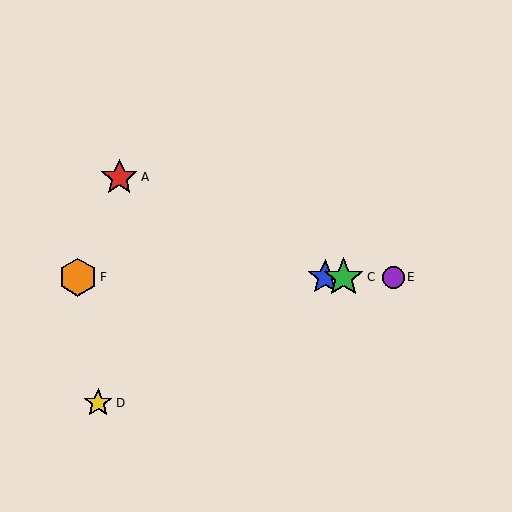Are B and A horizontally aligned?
No, B is at y≈277 and A is at y≈177.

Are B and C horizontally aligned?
Yes, both are at y≈277.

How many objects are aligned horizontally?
4 objects (B, C, E, F) are aligned horizontally.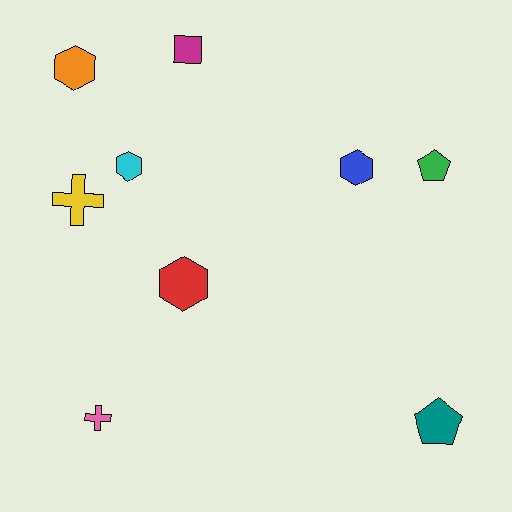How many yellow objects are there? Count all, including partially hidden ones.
There is 1 yellow object.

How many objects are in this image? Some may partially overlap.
There are 9 objects.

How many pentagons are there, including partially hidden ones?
There are 2 pentagons.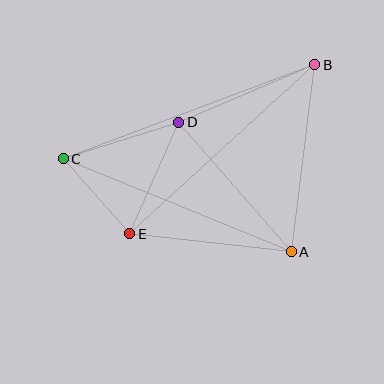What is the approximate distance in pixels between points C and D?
The distance between C and D is approximately 121 pixels.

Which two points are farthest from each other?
Points B and C are farthest from each other.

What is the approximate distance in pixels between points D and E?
The distance between D and E is approximately 122 pixels.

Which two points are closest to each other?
Points C and E are closest to each other.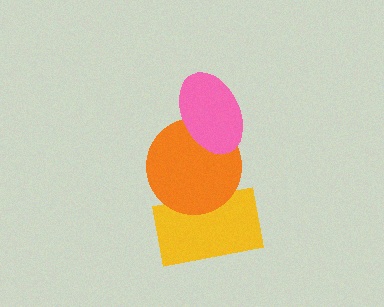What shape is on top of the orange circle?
The pink ellipse is on top of the orange circle.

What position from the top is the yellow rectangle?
The yellow rectangle is 3rd from the top.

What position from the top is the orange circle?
The orange circle is 2nd from the top.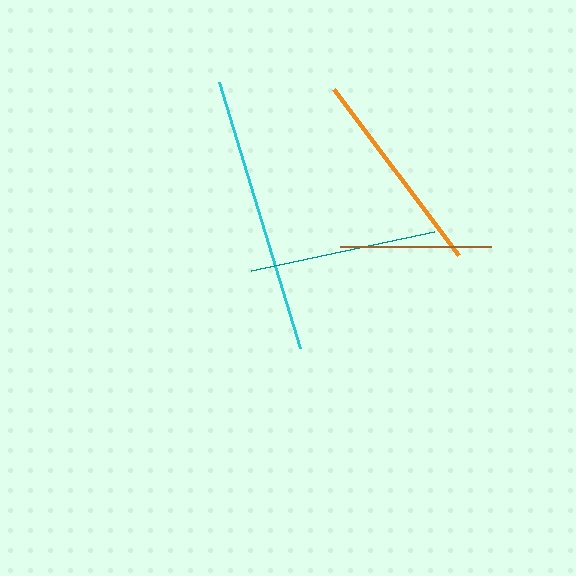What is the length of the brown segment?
The brown segment is approximately 150 pixels long.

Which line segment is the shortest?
The brown line is the shortest at approximately 150 pixels.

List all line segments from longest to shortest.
From longest to shortest: cyan, orange, teal, brown.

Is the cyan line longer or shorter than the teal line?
The cyan line is longer than the teal line.